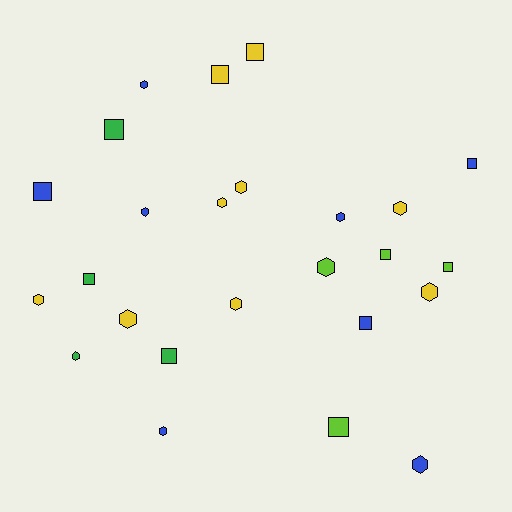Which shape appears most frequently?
Hexagon, with 14 objects.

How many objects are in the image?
There are 25 objects.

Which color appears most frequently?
Yellow, with 9 objects.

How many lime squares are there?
There are 3 lime squares.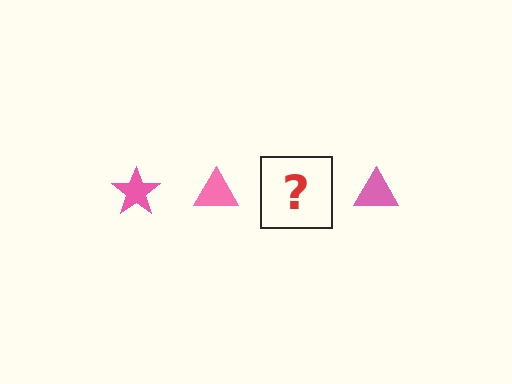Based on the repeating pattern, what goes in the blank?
The blank should be a pink star.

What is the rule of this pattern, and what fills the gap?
The rule is that the pattern cycles through star, triangle shapes in pink. The gap should be filled with a pink star.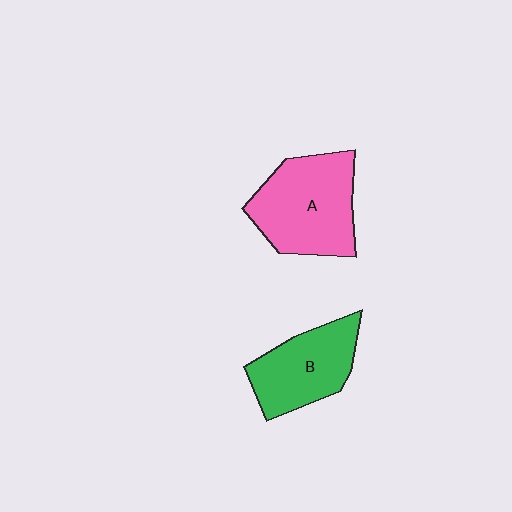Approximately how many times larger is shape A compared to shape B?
Approximately 1.3 times.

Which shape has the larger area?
Shape A (pink).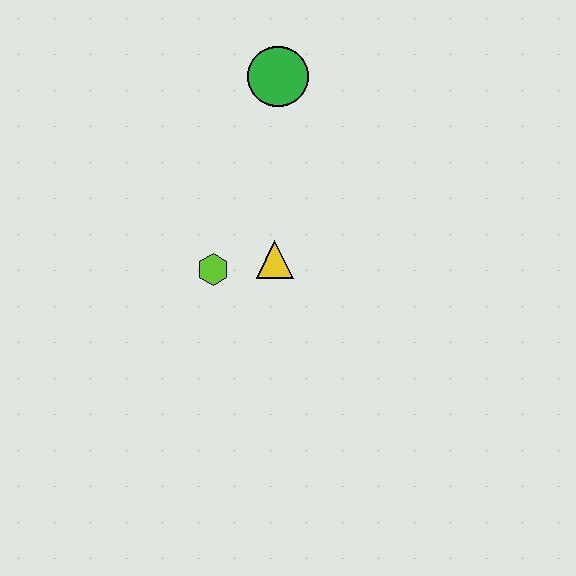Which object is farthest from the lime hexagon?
The green circle is farthest from the lime hexagon.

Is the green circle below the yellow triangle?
No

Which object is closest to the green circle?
The yellow triangle is closest to the green circle.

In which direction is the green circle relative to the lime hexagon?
The green circle is above the lime hexagon.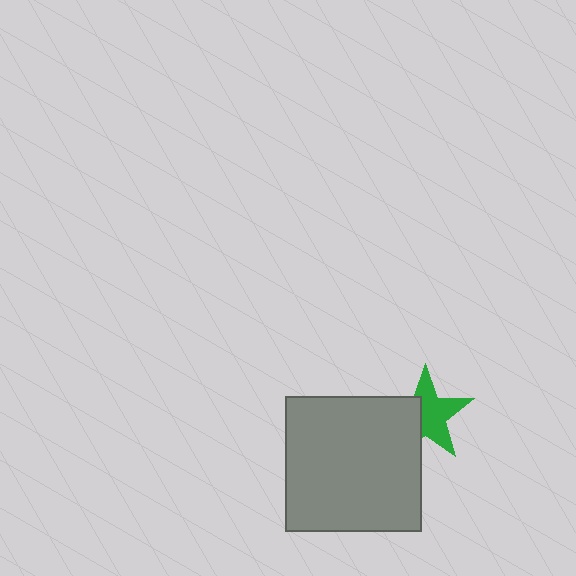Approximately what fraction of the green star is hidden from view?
Roughly 39% of the green star is hidden behind the gray square.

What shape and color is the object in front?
The object in front is a gray square.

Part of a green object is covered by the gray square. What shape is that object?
It is a star.